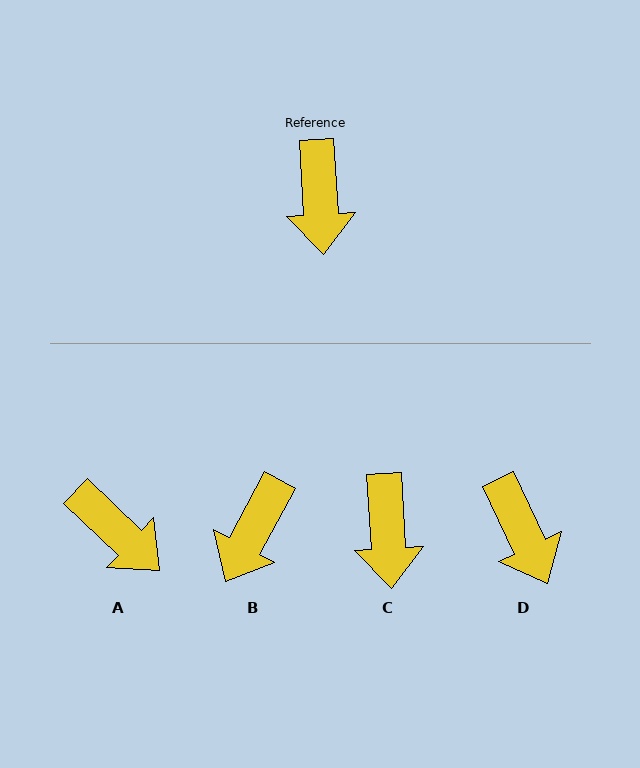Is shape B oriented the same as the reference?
No, it is off by about 32 degrees.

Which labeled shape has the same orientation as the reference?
C.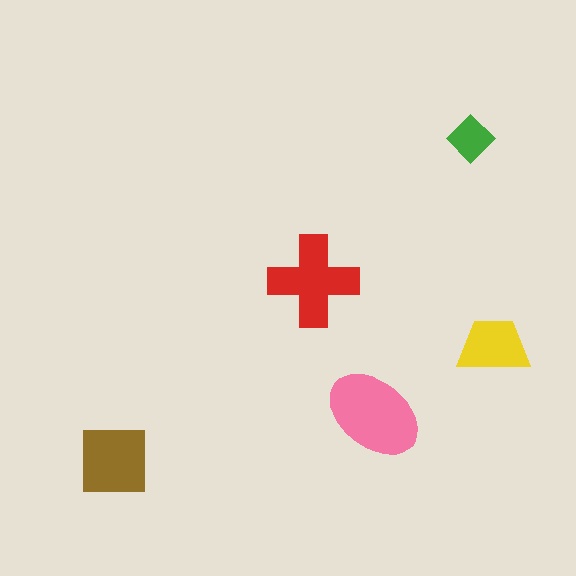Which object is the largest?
The pink ellipse.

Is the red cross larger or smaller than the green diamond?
Larger.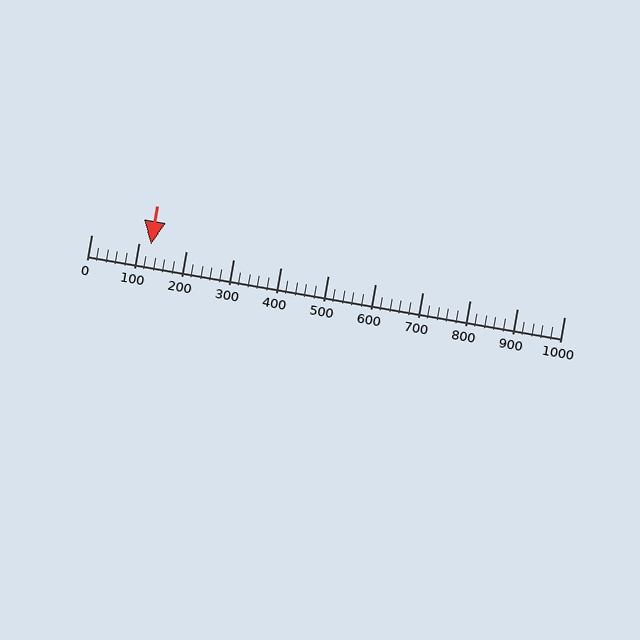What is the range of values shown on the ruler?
The ruler shows values from 0 to 1000.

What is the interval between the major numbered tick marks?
The major tick marks are spaced 100 units apart.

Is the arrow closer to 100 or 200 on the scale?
The arrow is closer to 100.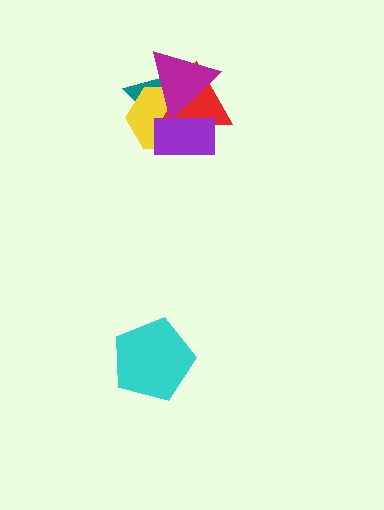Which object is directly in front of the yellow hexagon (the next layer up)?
The red triangle is directly in front of the yellow hexagon.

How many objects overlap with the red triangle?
4 objects overlap with the red triangle.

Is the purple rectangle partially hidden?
Yes, it is partially covered by another shape.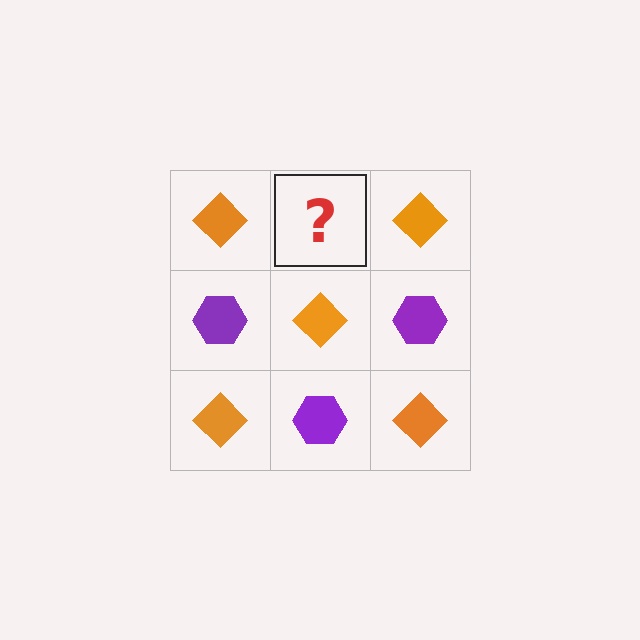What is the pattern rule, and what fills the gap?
The rule is that it alternates orange diamond and purple hexagon in a checkerboard pattern. The gap should be filled with a purple hexagon.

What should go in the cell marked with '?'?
The missing cell should contain a purple hexagon.